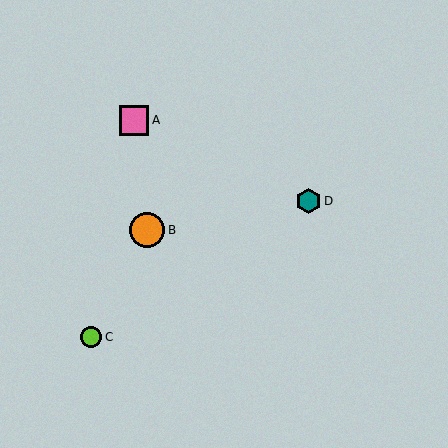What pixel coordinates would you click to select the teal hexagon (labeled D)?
Click at (308, 201) to select the teal hexagon D.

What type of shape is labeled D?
Shape D is a teal hexagon.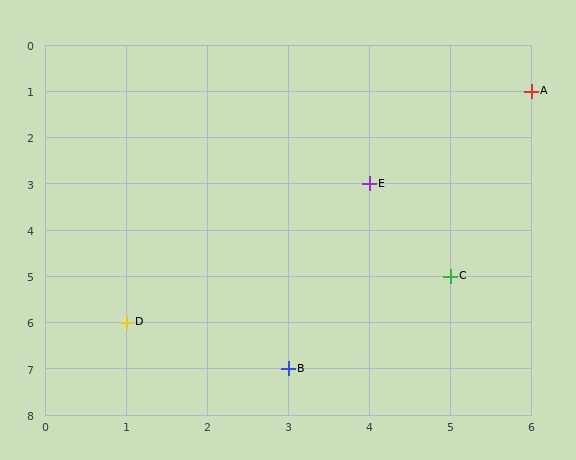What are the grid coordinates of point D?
Point D is at grid coordinates (1, 6).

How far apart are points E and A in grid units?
Points E and A are 2 columns and 2 rows apart (about 2.8 grid units diagonally).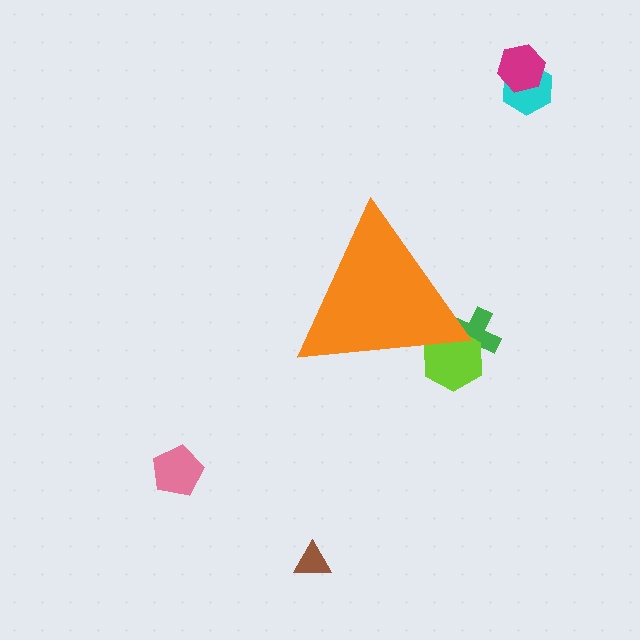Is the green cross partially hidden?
Yes, the green cross is partially hidden behind the orange triangle.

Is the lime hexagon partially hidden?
Yes, the lime hexagon is partially hidden behind the orange triangle.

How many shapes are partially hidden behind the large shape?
2 shapes are partially hidden.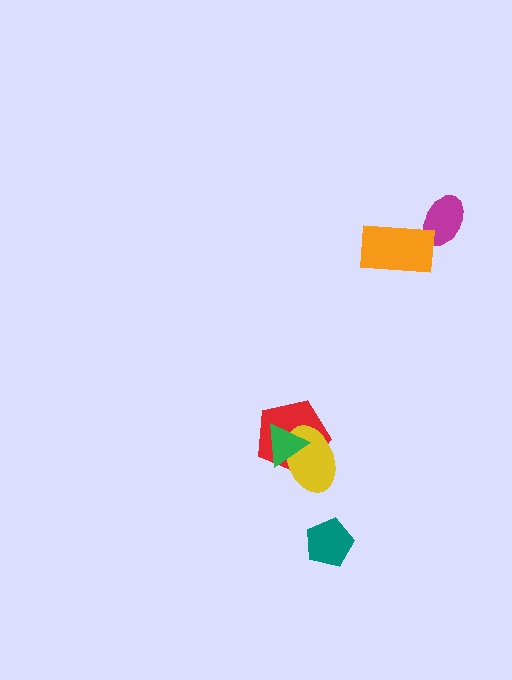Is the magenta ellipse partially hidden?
Yes, it is partially covered by another shape.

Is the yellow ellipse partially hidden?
Yes, it is partially covered by another shape.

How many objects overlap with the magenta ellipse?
1 object overlaps with the magenta ellipse.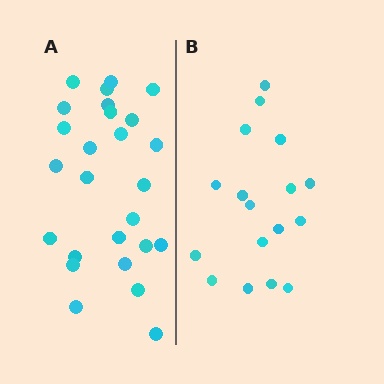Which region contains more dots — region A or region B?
Region A (the left region) has more dots.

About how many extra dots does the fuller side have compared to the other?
Region A has roughly 8 or so more dots than region B.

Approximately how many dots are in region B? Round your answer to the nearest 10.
About 20 dots. (The exact count is 17, which rounds to 20.)